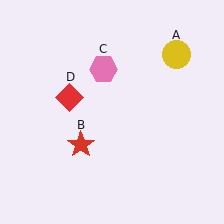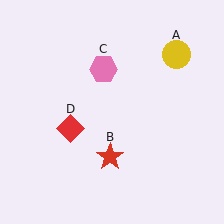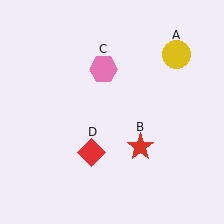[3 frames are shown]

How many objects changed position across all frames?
2 objects changed position: red star (object B), red diamond (object D).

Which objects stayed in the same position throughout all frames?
Yellow circle (object A) and pink hexagon (object C) remained stationary.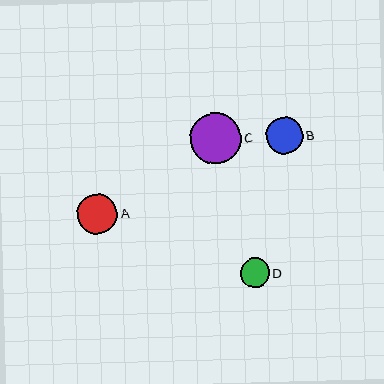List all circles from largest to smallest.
From largest to smallest: C, A, B, D.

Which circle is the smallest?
Circle D is the smallest with a size of approximately 29 pixels.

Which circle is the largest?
Circle C is the largest with a size of approximately 51 pixels.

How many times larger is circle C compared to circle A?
Circle C is approximately 1.3 times the size of circle A.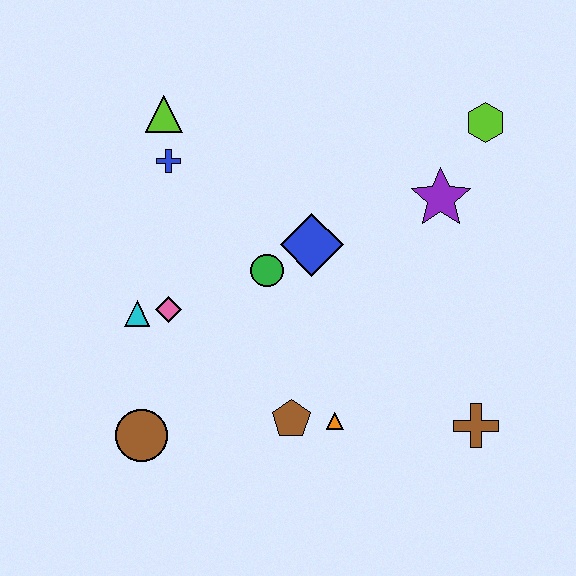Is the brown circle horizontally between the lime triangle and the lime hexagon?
No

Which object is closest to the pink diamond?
The cyan triangle is closest to the pink diamond.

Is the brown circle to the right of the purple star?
No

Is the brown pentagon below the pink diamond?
Yes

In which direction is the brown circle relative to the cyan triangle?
The brown circle is below the cyan triangle.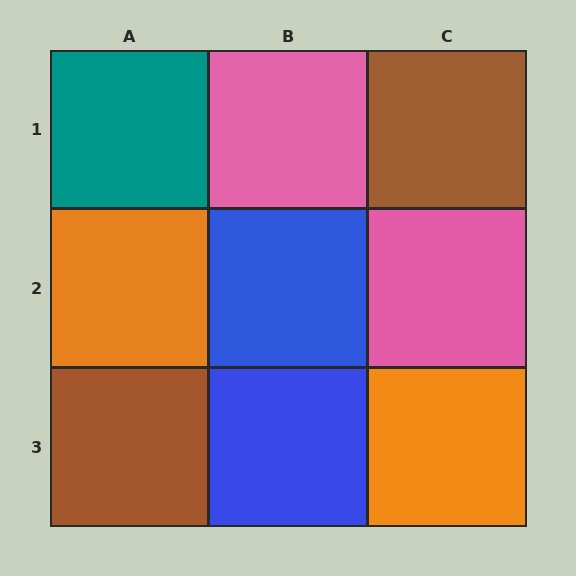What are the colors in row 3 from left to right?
Brown, blue, orange.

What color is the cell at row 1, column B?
Pink.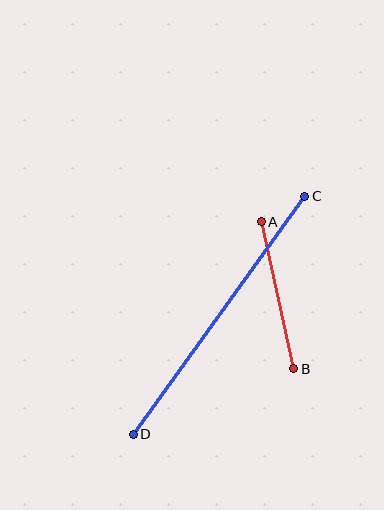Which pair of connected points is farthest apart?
Points C and D are farthest apart.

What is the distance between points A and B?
The distance is approximately 151 pixels.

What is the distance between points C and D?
The distance is approximately 293 pixels.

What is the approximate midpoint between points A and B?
The midpoint is at approximately (277, 295) pixels.